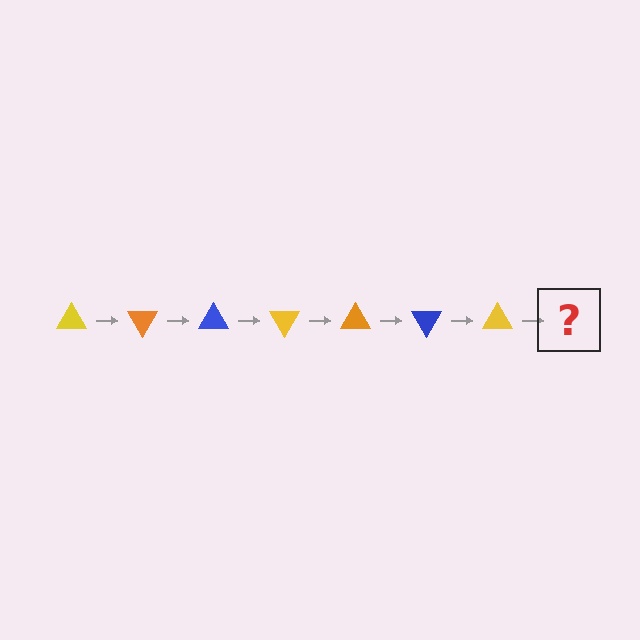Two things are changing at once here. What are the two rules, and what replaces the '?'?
The two rules are that it rotates 60 degrees each step and the color cycles through yellow, orange, and blue. The '?' should be an orange triangle, rotated 420 degrees from the start.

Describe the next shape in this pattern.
It should be an orange triangle, rotated 420 degrees from the start.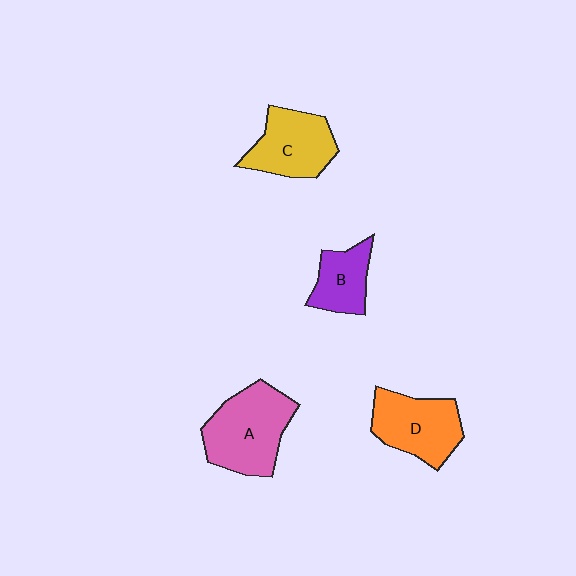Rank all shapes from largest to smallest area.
From largest to smallest: A (pink), D (orange), C (yellow), B (purple).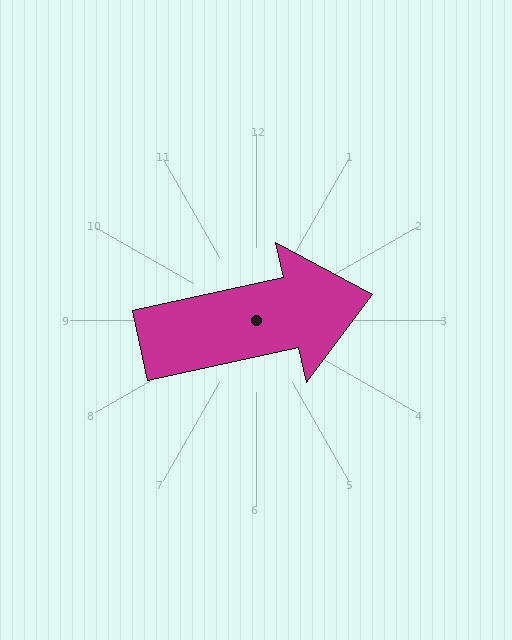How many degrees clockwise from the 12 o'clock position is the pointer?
Approximately 78 degrees.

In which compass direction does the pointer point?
East.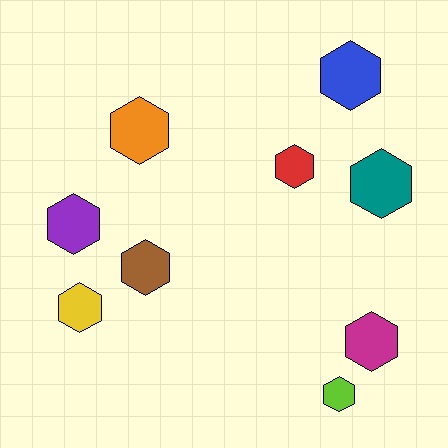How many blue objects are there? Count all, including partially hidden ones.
There is 1 blue object.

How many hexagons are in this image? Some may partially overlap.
There are 9 hexagons.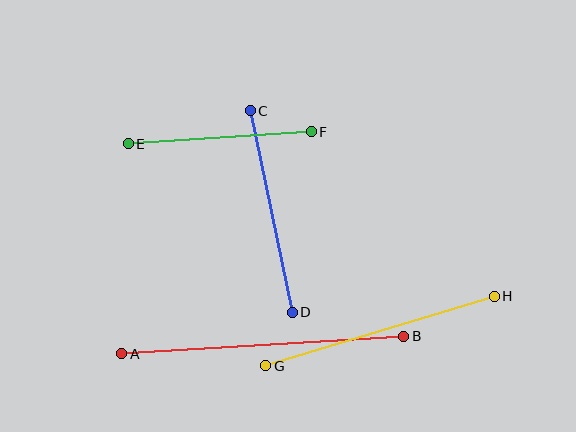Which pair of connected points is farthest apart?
Points A and B are farthest apart.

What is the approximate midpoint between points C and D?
The midpoint is at approximately (271, 212) pixels.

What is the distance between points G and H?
The distance is approximately 239 pixels.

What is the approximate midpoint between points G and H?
The midpoint is at approximately (380, 331) pixels.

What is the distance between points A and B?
The distance is approximately 283 pixels.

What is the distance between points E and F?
The distance is approximately 183 pixels.